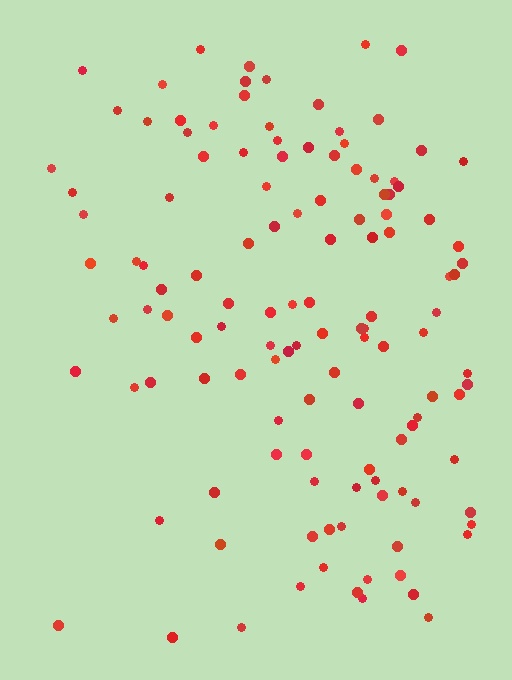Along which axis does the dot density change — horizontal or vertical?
Horizontal.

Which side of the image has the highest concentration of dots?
The right.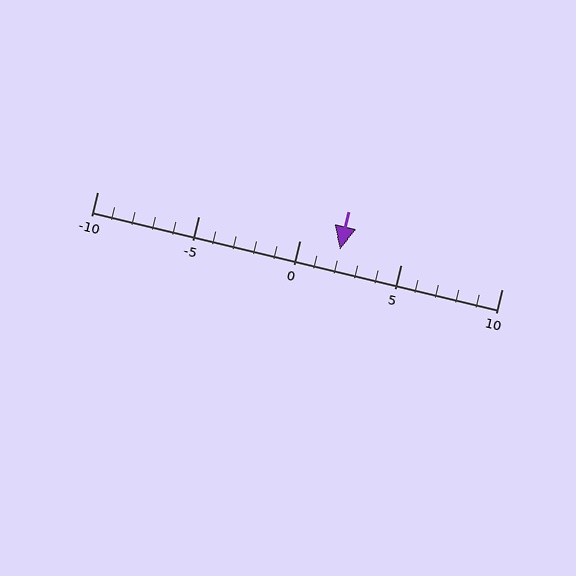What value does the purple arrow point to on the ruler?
The purple arrow points to approximately 2.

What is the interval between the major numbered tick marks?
The major tick marks are spaced 5 units apart.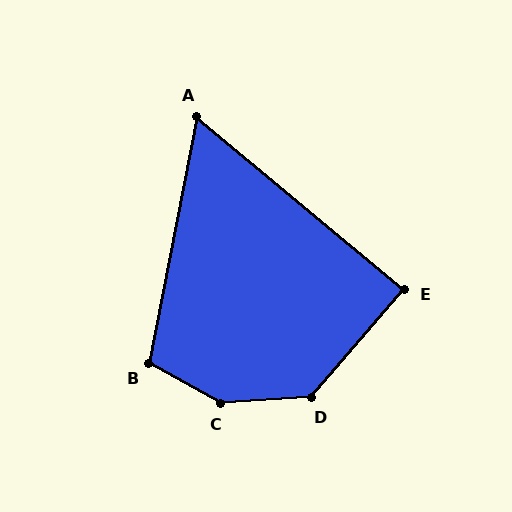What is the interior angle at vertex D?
Approximately 135 degrees (obtuse).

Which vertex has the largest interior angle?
C, at approximately 147 degrees.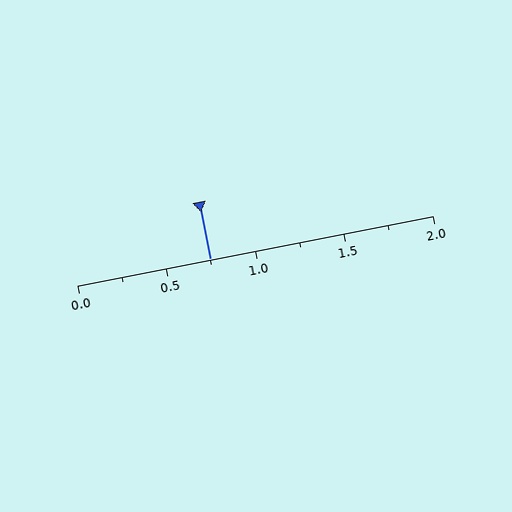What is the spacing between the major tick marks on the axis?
The major ticks are spaced 0.5 apart.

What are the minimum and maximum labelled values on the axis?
The axis runs from 0.0 to 2.0.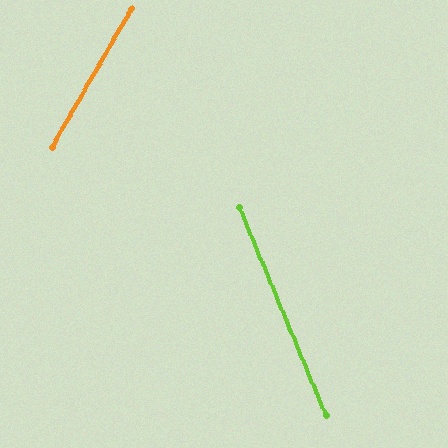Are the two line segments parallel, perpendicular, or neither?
Neither parallel nor perpendicular — they differ by about 53°.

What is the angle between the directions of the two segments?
Approximately 53 degrees.